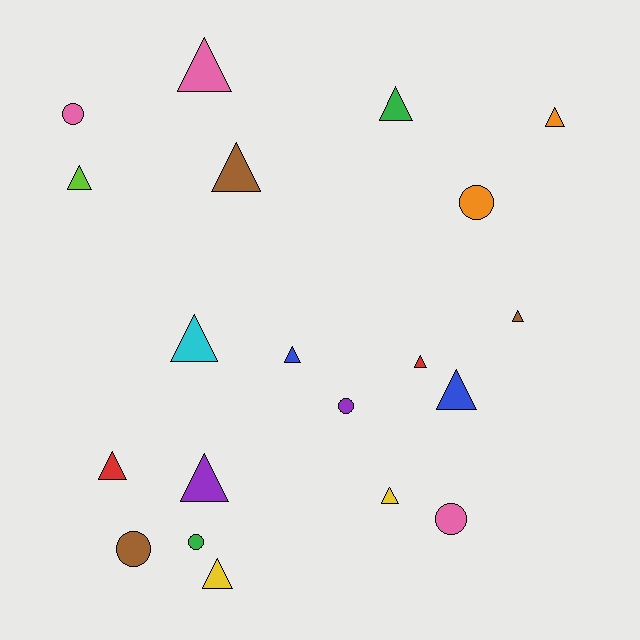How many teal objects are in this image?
There are no teal objects.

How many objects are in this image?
There are 20 objects.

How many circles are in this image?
There are 6 circles.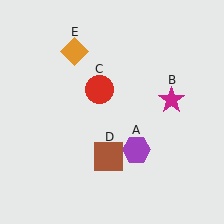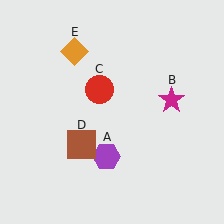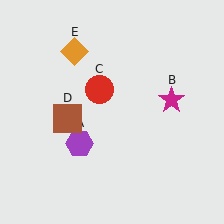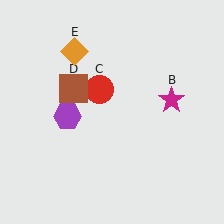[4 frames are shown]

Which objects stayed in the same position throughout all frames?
Magenta star (object B) and red circle (object C) and orange diamond (object E) remained stationary.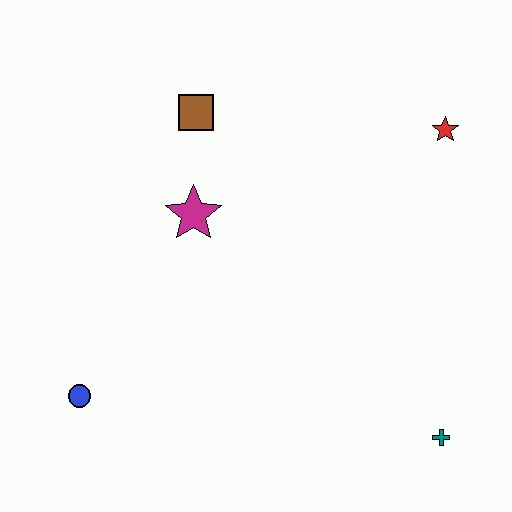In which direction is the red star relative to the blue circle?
The red star is to the right of the blue circle.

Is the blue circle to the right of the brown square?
No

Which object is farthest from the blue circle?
The red star is farthest from the blue circle.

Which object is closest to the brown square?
The magenta star is closest to the brown square.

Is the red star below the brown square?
Yes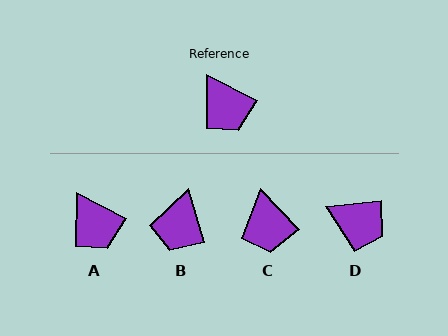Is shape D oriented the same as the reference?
No, it is off by about 33 degrees.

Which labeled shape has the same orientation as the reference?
A.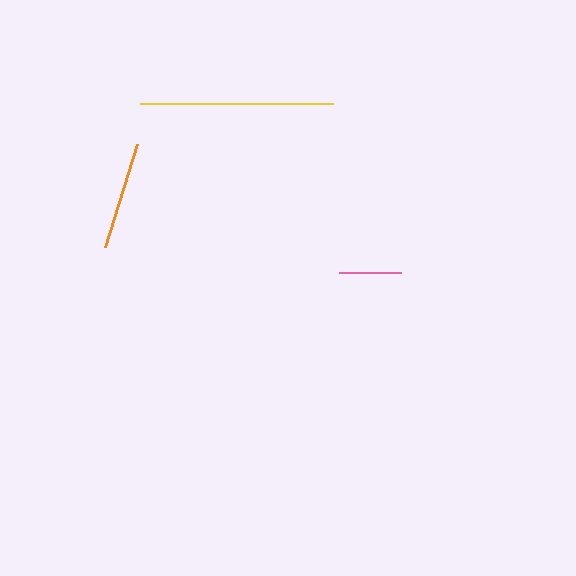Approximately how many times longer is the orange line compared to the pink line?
The orange line is approximately 1.7 times the length of the pink line.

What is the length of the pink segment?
The pink segment is approximately 62 pixels long.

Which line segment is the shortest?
The pink line is the shortest at approximately 62 pixels.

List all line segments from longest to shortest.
From longest to shortest: yellow, orange, pink.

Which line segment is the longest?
The yellow line is the longest at approximately 193 pixels.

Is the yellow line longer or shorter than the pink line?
The yellow line is longer than the pink line.